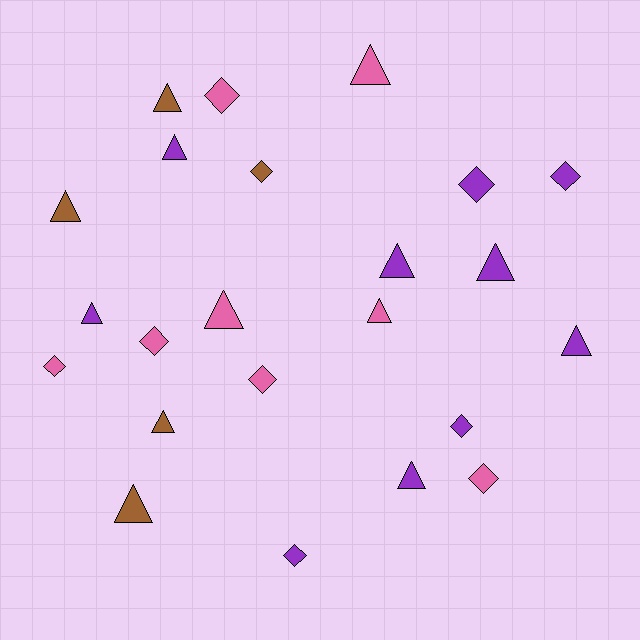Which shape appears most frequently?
Triangle, with 13 objects.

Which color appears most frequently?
Purple, with 10 objects.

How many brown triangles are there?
There are 4 brown triangles.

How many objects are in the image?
There are 23 objects.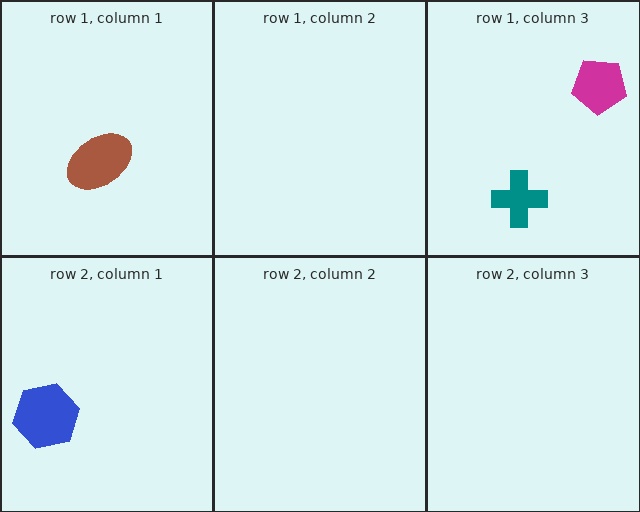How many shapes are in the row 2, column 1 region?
1.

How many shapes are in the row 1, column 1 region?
1.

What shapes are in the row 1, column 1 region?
The brown ellipse.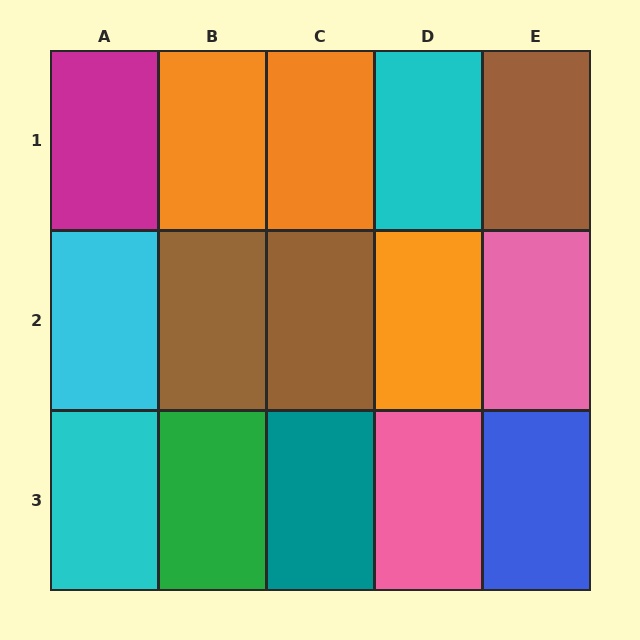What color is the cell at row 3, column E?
Blue.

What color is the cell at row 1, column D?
Cyan.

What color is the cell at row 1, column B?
Orange.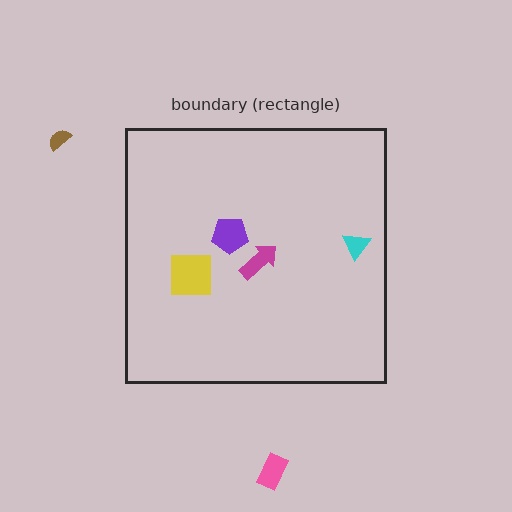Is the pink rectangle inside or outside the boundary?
Outside.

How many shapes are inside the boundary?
4 inside, 2 outside.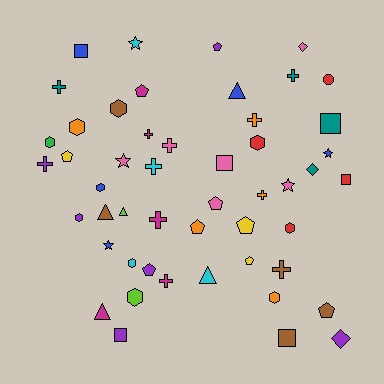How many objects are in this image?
There are 50 objects.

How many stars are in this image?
There are 5 stars.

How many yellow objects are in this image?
There are 3 yellow objects.